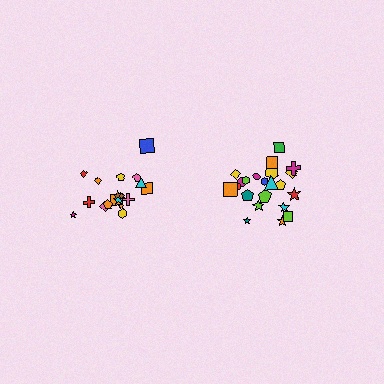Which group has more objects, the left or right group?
The right group.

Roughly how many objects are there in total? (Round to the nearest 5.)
Roughly 40 objects in total.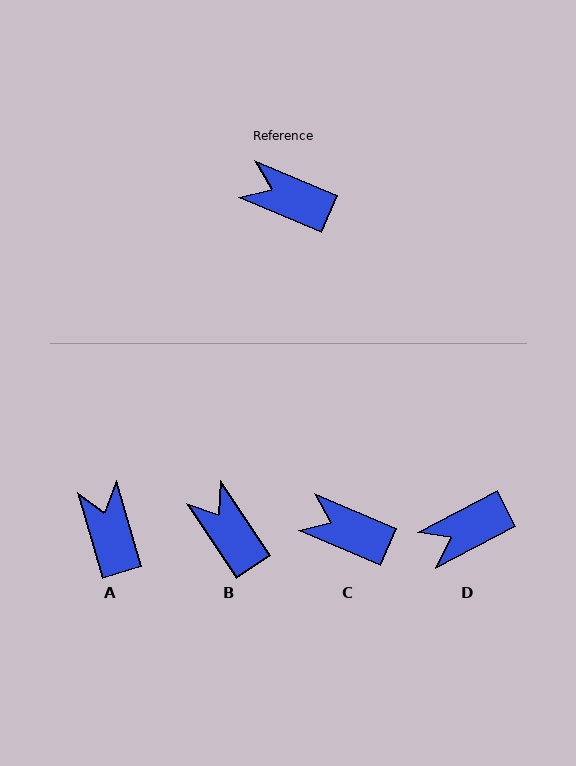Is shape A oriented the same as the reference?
No, it is off by about 50 degrees.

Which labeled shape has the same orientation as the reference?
C.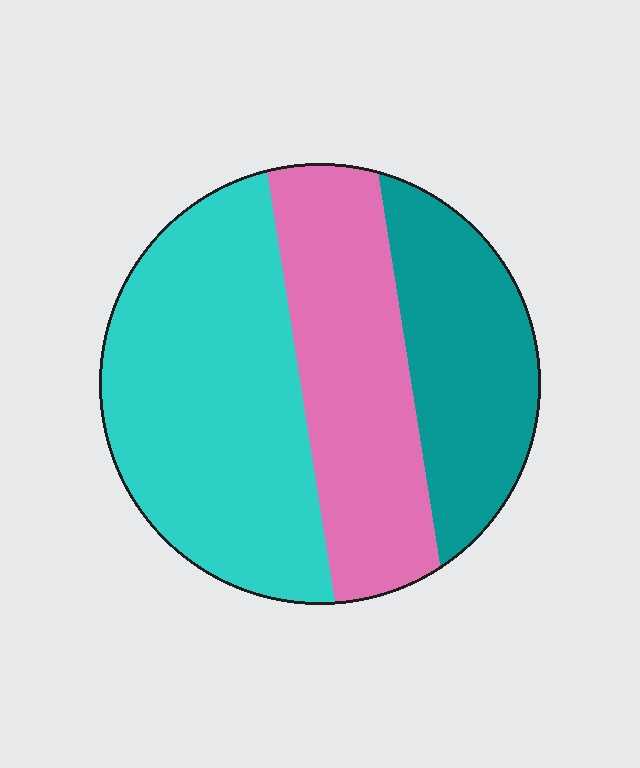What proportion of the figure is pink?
Pink takes up about one third (1/3) of the figure.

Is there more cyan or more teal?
Cyan.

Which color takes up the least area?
Teal, at roughly 25%.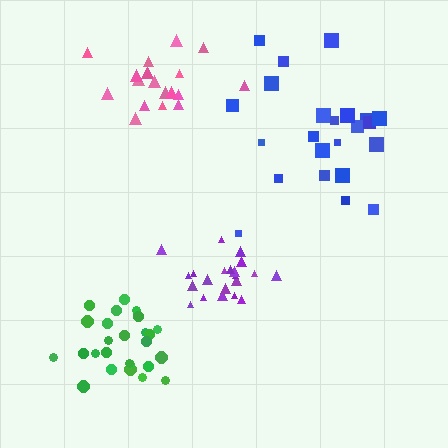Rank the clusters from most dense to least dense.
green, purple, pink, blue.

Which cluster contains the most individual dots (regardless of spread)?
Green (26).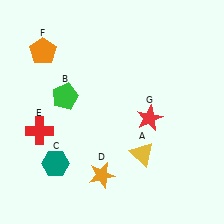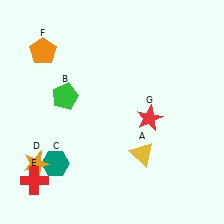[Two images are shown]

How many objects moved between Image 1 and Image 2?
2 objects moved between the two images.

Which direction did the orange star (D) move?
The orange star (D) moved left.